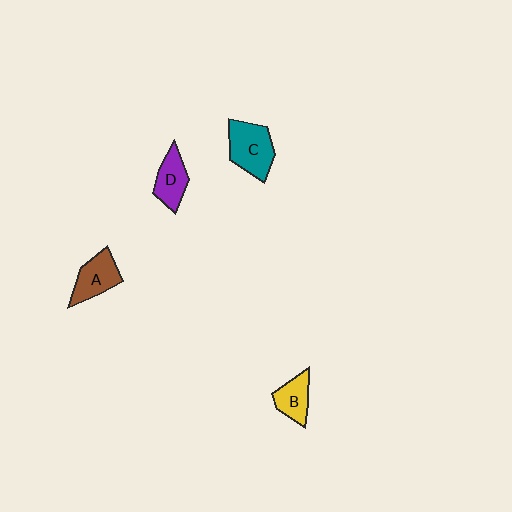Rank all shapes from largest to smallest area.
From largest to smallest: C (teal), A (brown), D (purple), B (yellow).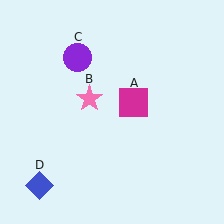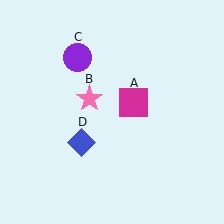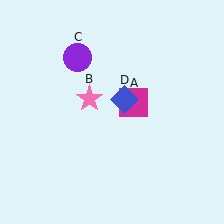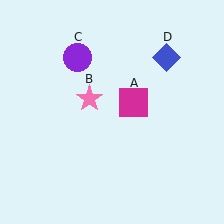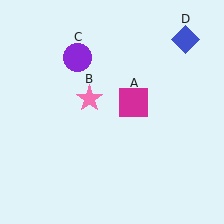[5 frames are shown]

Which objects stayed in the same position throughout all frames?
Magenta square (object A) and pink star (object B) and purple circle (object C) remained stationary.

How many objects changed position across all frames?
1 object changed position: blue diamond (object D).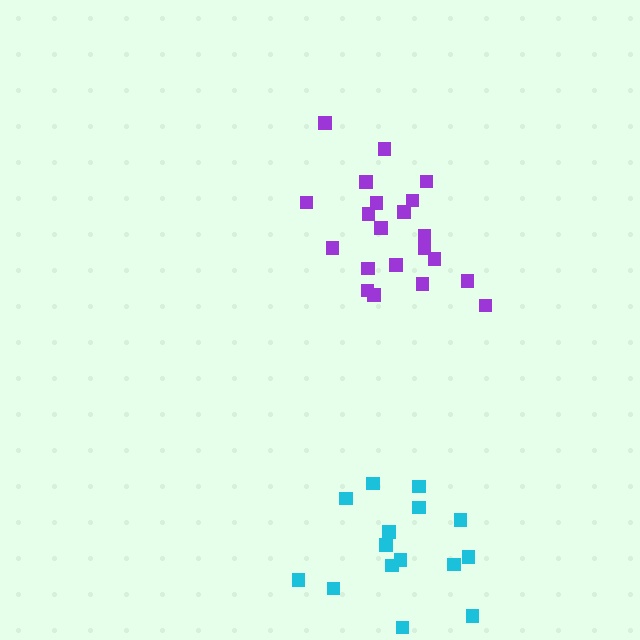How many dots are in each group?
Group 1: 15 dots, Group 2: 21 dots (36 total).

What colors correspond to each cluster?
The clusters are colored: cyan, purple.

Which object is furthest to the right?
The cyan cluster is rightmost.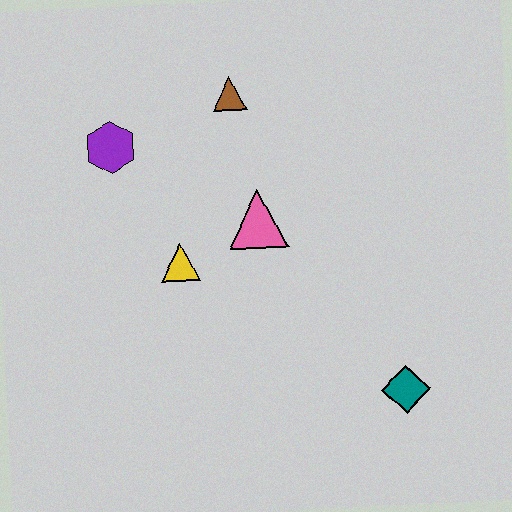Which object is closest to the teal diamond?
The pink triangle is closest to the teal diamond.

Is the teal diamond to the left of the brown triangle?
No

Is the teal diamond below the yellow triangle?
Yes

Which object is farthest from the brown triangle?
The teal diamond is farthest from the brown triangle.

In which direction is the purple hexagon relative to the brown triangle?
The purple hexagon is to the left of the brown triangle.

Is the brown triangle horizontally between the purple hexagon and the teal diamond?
Yes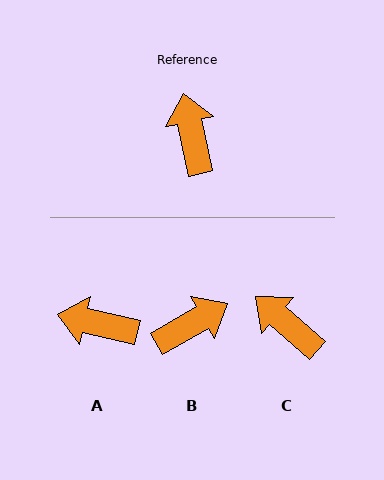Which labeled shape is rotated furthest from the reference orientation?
B, about 73 degrees away.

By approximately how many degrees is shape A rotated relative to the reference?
Approximately 65 degrees counter-clockwise.